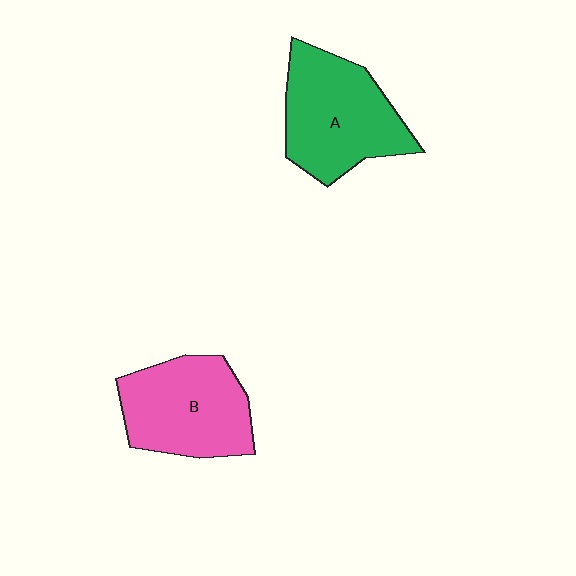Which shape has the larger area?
Shape A (green).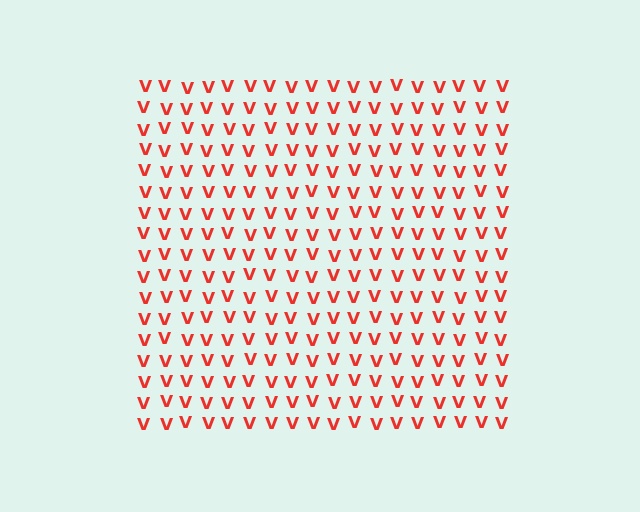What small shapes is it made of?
It is made of small letter V's.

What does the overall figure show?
The overall figure shows a square.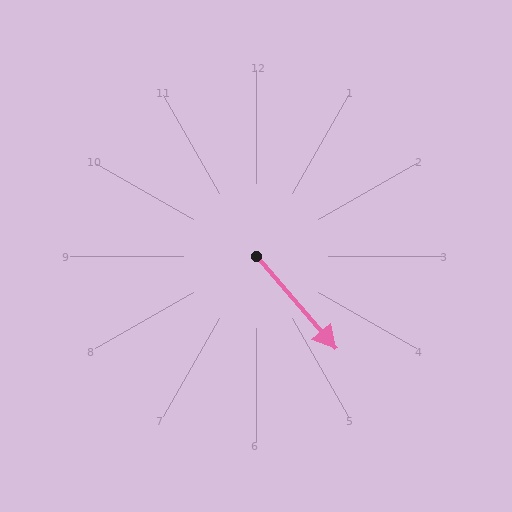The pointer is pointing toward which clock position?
Roughly 5 o'clock.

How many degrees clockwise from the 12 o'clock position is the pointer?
Approximately 139 degrees.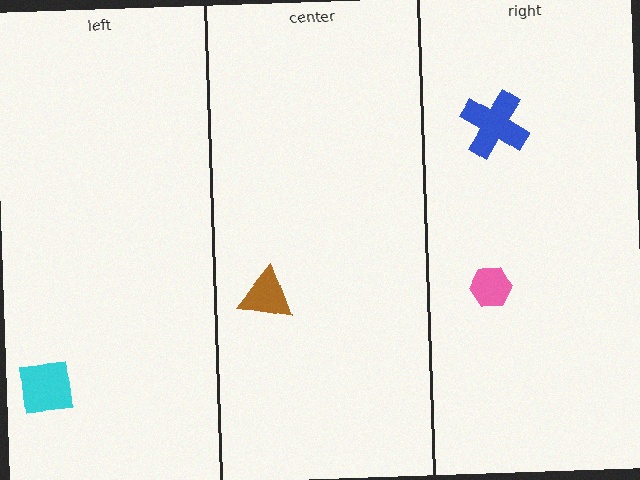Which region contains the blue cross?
The right region.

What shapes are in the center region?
The brown triangle.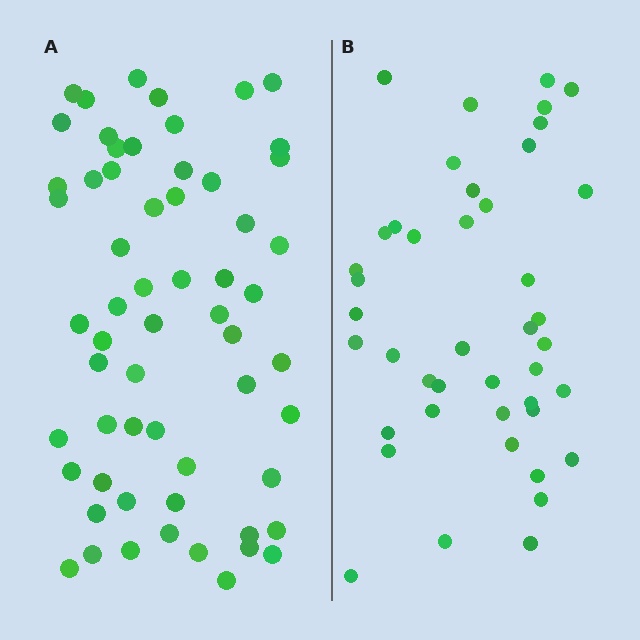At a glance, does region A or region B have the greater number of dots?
Region A (the left region) has more dots.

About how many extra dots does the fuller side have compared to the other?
Region A has approximately 15 more dots than region B.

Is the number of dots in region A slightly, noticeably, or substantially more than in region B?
Region A has noticeably more, but not dramatically so. The ratio is roughly 1.4 to 1.